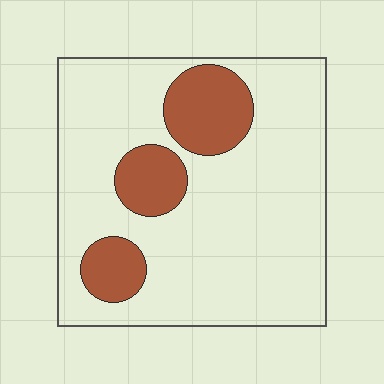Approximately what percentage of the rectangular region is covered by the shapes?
Approximately 20%.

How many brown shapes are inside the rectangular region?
3.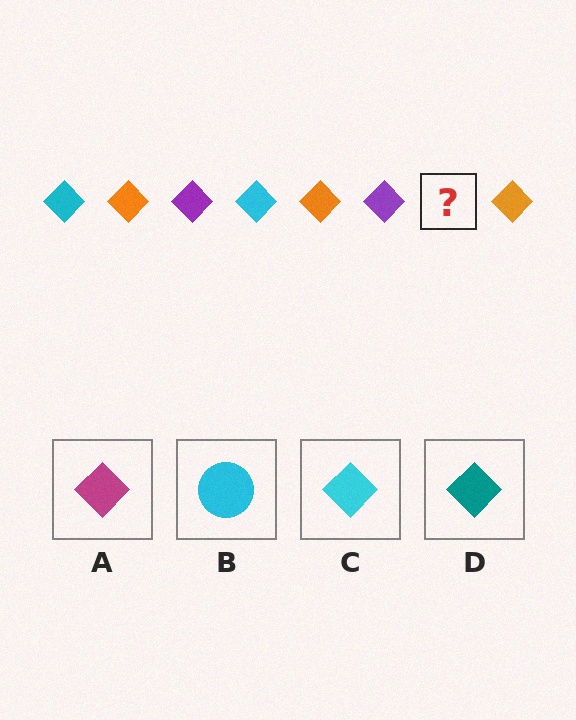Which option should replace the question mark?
Option C.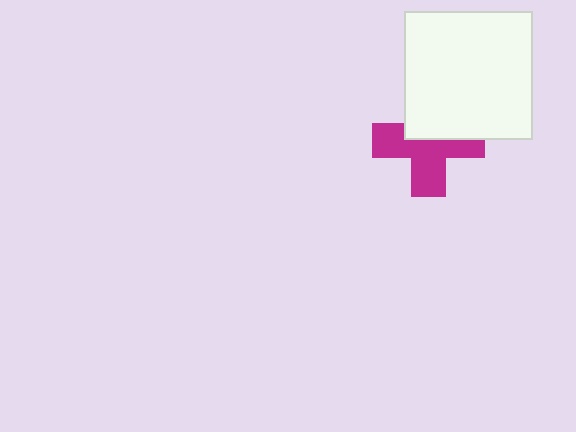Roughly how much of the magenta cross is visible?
About half of it is visible (roughly 59%).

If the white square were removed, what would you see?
You would see the complete magenta cross.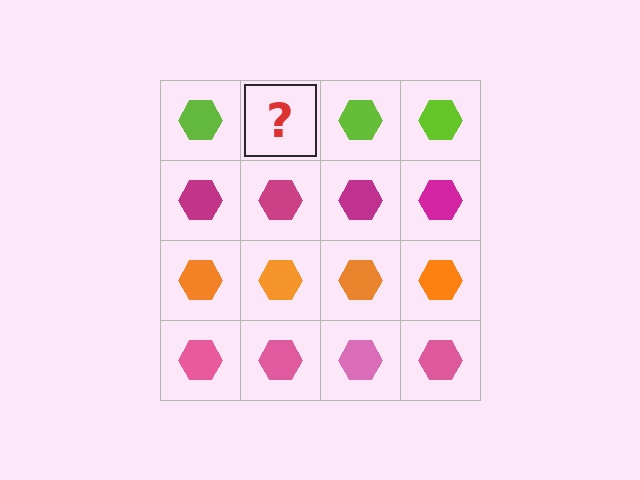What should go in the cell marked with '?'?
The missing cell should contain a lime hexagon.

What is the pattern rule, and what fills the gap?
The rule is that each row has a consistent color. The gap should be filled with a lime hexagon.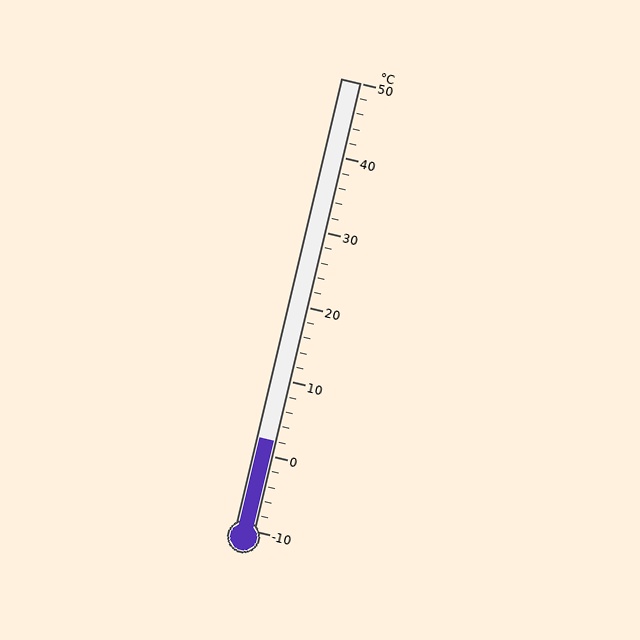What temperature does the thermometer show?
The thermometer shows approximately 2°C.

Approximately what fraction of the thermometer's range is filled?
The thermometer is filled to approximately 20% of its range.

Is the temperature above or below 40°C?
The temperature is below 40°C.